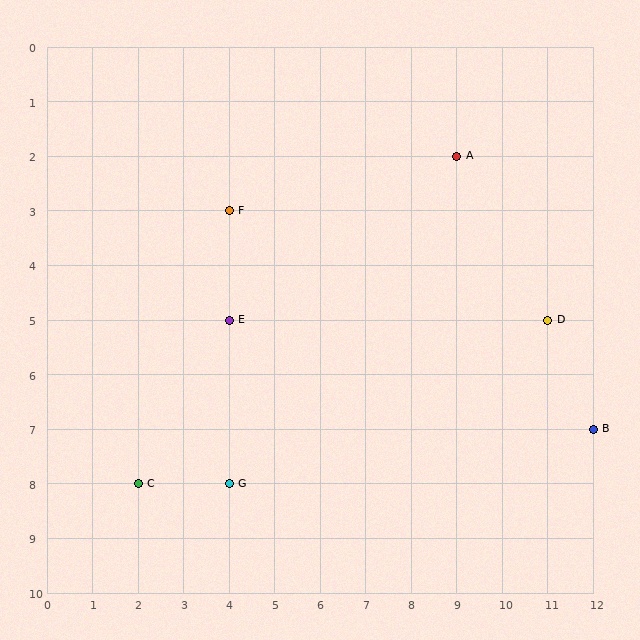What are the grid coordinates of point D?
Point D is at grid coordinates (11, 5).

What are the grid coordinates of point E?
Point E is at grid coordinates (4, 5).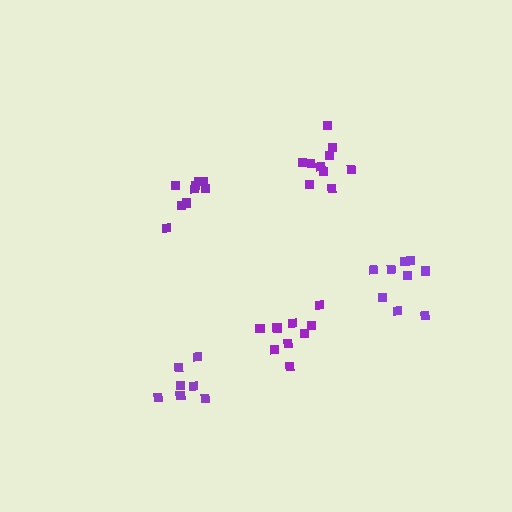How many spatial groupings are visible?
There are 5 spatial groupings.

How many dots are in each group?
Group 1: 9 dots, Group 2: 10 dots, Group 3: 10 dots, Group 4: 9 dots, Group 5: 7 dots (45 total).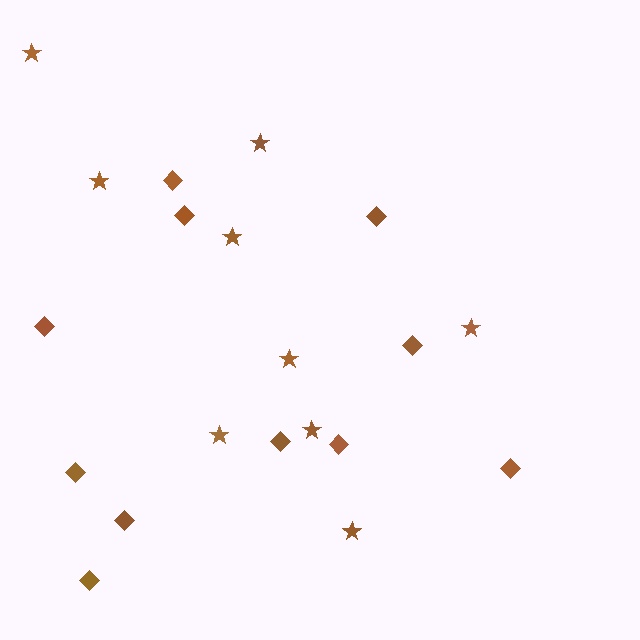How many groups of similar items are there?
There are 2 groups: one group of stars (9) and one group of diamonds (11).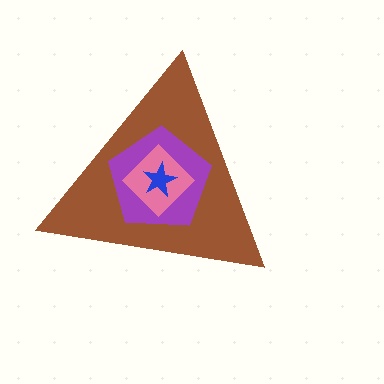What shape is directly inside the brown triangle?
The purple pentagon.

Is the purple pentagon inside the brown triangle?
Yes.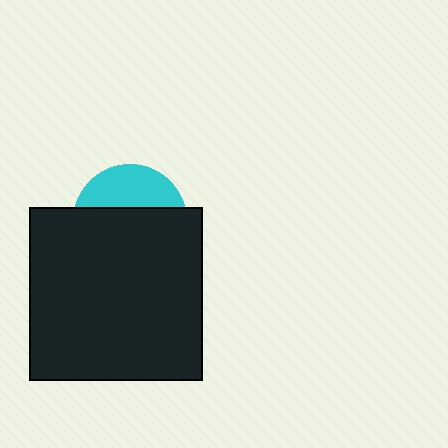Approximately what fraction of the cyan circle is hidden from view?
Roughly 65% of the cyan circle is hidden behind the black square.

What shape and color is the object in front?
The object in front is a black square.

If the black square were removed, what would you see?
You would see the complete cyan circle.